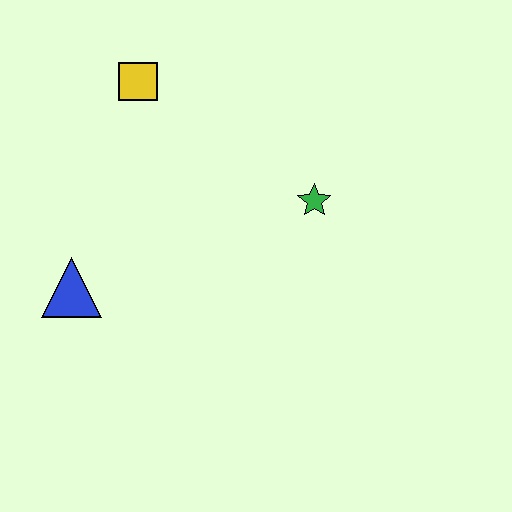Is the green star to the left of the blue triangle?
No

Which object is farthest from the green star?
The blue triangle is farthest from the green star.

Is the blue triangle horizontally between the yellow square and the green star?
No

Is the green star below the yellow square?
Yes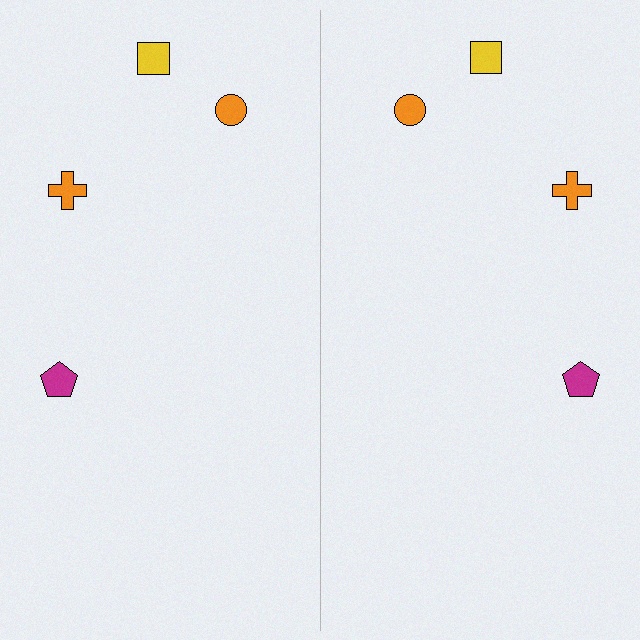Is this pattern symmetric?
Yes, this pattern has bilateral (reflection) symmetry.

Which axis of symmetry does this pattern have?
The pattern has a vertical axis of symmetry running through the center of the image.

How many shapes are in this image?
There are 8 shapes in this image.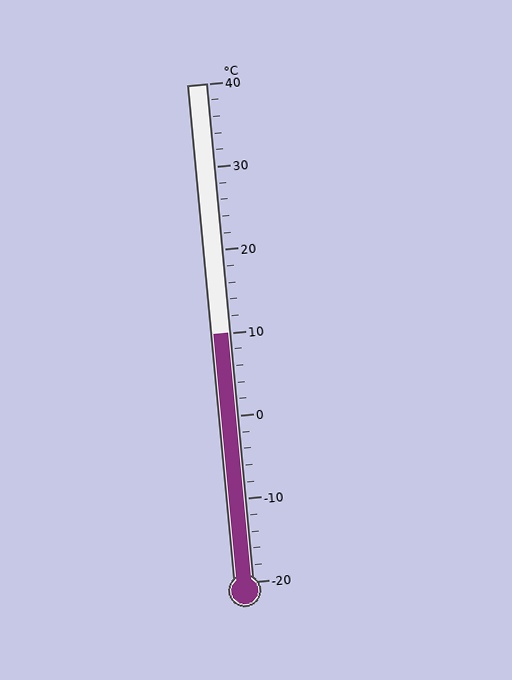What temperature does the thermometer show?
The thermometer shows approximately 10°C.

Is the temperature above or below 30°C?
The temperature is below 30°C.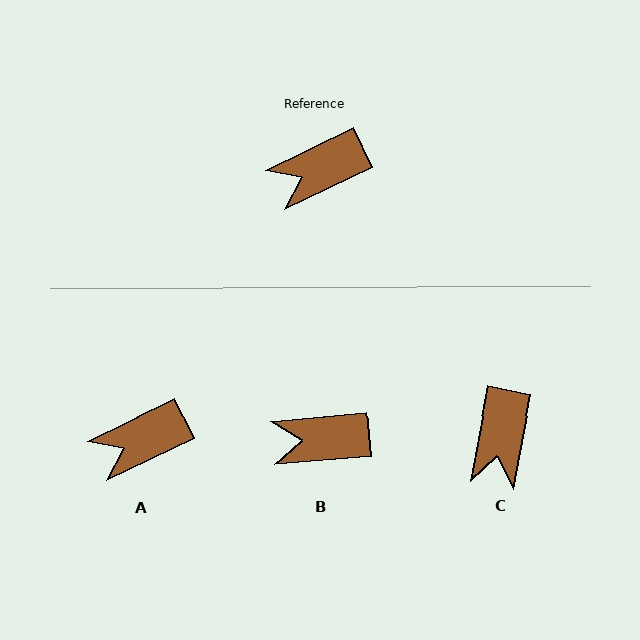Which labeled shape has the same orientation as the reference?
A.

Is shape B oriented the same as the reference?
No, it is off by about 21 degrees.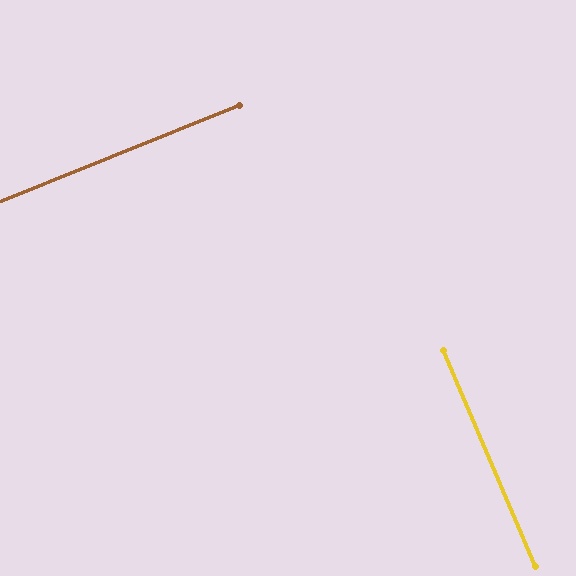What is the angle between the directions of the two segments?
Approximately 89 degrees.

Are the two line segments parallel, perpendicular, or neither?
Perpendicular — they meet at approximately 89°.